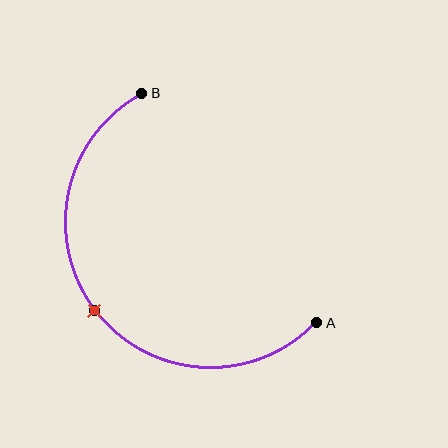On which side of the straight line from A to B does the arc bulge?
The arc bulges below and to the left of the straight line connecting A and B.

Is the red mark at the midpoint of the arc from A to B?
Yes. The red mark lies on the arc at equal arc-length from both A and B — it is the arc midpoint.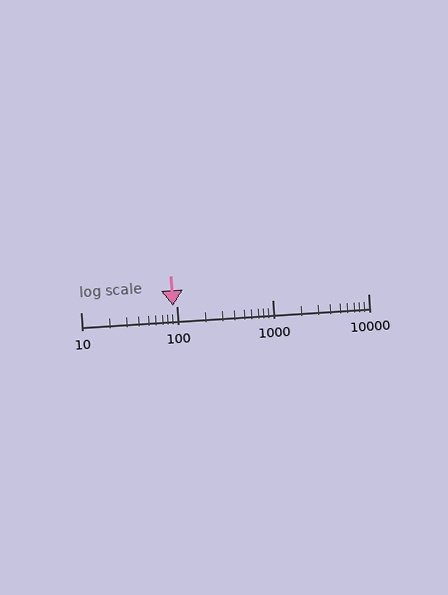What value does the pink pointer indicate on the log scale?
The pointer indicates approximately 92.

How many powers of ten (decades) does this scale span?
The scale spans 3 decades, from 10 to 10000.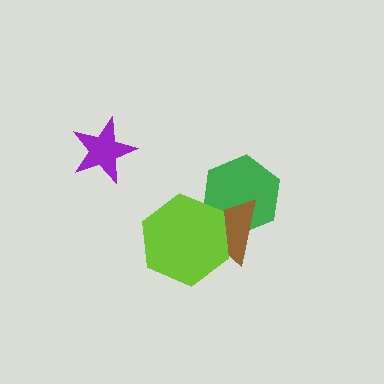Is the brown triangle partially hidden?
Yes, it is partially covered by another shape.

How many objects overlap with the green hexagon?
2 objects overlap with the green hexagon.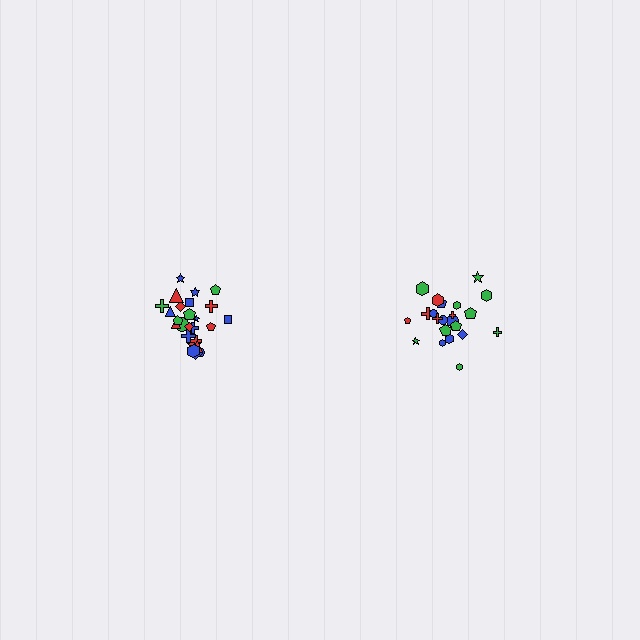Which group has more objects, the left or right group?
The left group.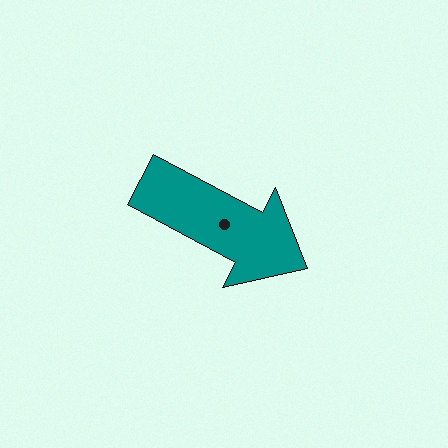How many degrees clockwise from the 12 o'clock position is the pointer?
Approximately 118 degrees.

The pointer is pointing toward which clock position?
Roughly 4 o'clock.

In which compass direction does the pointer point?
Southeast.